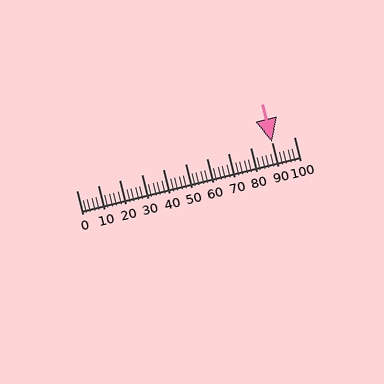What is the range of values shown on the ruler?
The ruler shows values from 0 to 100.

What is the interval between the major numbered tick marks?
The major tick marks are spaced 10 units apart.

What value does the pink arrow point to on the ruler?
The pink arrow points to approximately 90.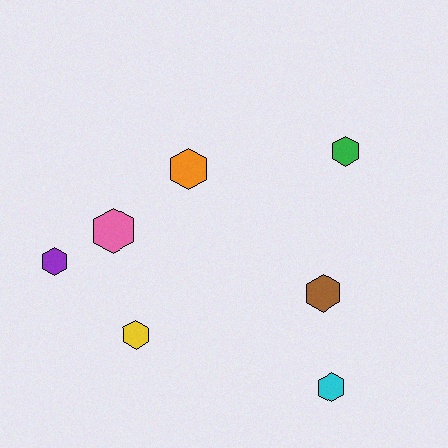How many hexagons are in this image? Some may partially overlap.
There are 7 hexagons.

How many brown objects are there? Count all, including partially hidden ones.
There is 1 brown object.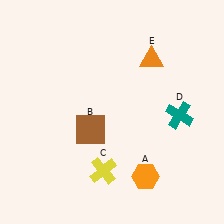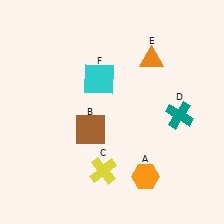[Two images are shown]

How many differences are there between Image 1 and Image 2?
There is 1 difference between the two images.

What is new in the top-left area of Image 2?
A cyan square (F) was added in the top-left area of Image 2.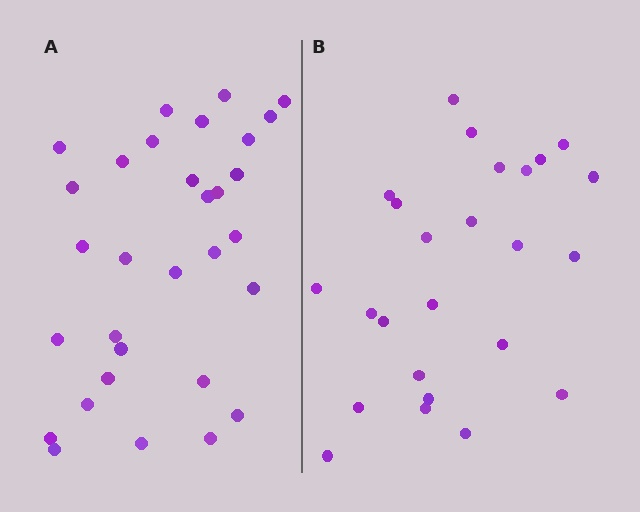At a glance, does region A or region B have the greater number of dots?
Region A (the left region) has more dots.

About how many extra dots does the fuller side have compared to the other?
Region A has about 6 more dots than region B.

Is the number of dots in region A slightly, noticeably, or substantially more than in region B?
Region A has only slightly more — the two regions are fairly close. The ratio is roughly 1.2 to 1.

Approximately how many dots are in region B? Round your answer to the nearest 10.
About 20 dots. (The exact count is 25, which rounds to 20.)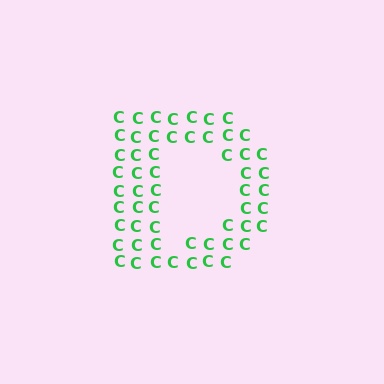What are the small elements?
The small elements are letter C's.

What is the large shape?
The large shape is the letter D.